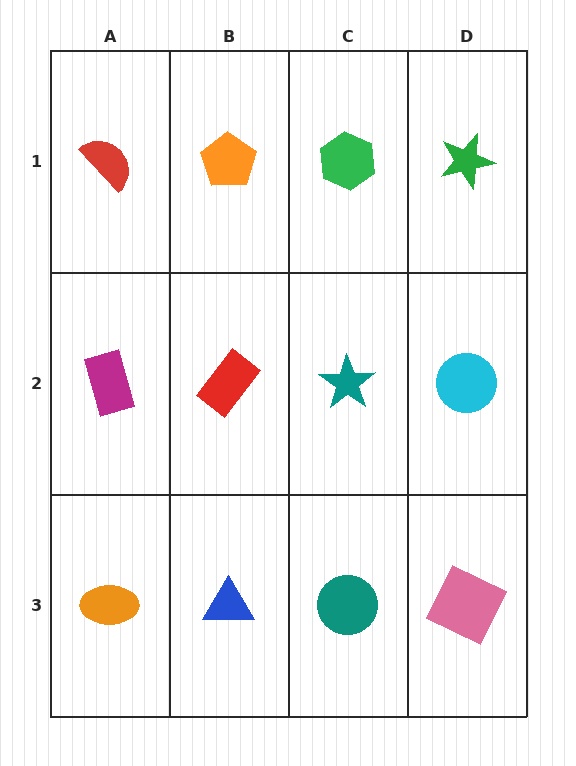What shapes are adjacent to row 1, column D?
A cyan circle (row 2, column D), a green hexagon (row 1, column C).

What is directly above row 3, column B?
A red rectangle.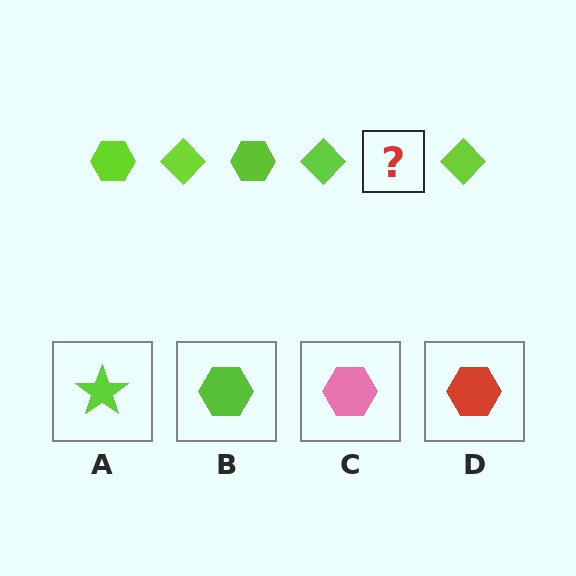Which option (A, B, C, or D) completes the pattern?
B.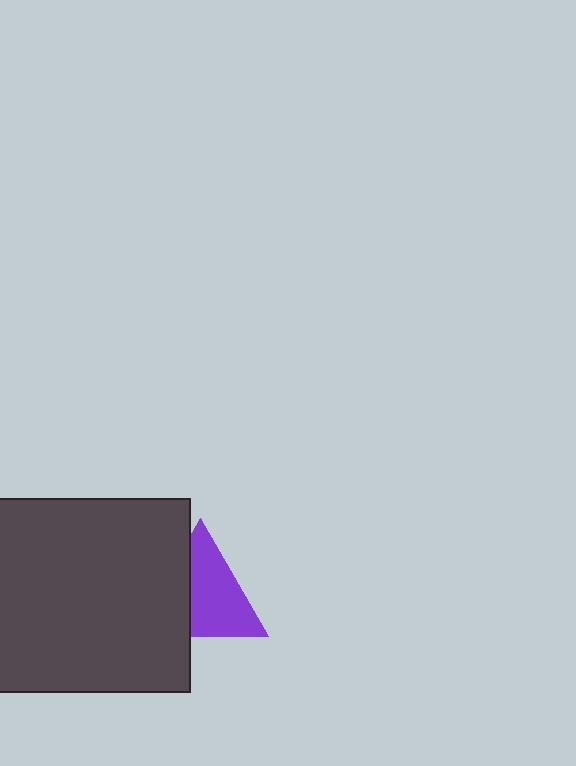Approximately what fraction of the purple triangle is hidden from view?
Roughly 38% of the purple triangle is hidden behind the dark gray square.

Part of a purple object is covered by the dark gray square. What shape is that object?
It is a triangle.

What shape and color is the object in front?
The object in front is a dark gray square.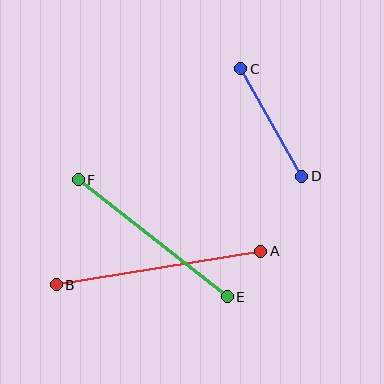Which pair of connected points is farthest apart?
Points A and B are farthest apart.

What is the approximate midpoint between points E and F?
The midpoint is at approximately (153, 238) pixels.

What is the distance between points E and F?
The distance is approximately 189 pixels.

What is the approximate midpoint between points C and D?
The midpoint is at approximately (271, 123) pixels.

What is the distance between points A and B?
The distance is approximately 207 pixels.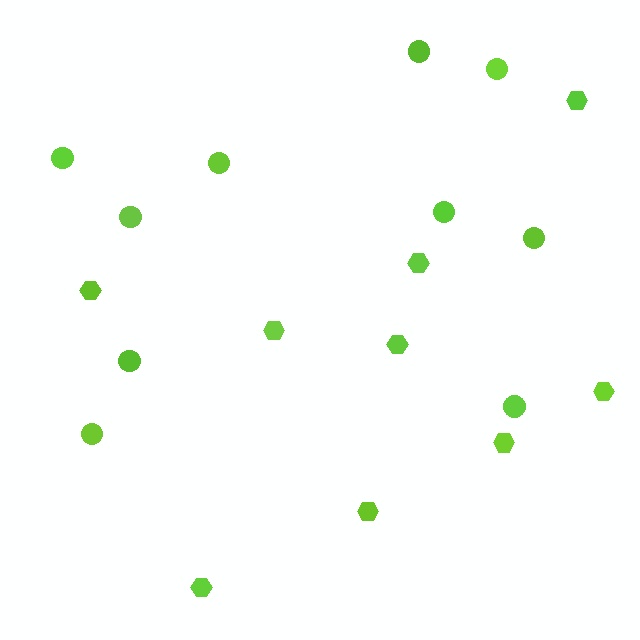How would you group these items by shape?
There are 2 groups: one group of circles (10) and one group of hexagons (9).